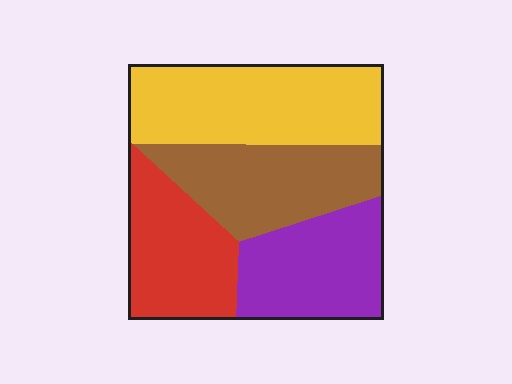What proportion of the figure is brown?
Brown covers around 25% of the figure.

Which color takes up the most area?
Yellow, at roughly 30%.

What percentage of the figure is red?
Red covers roughly 20% of the figure.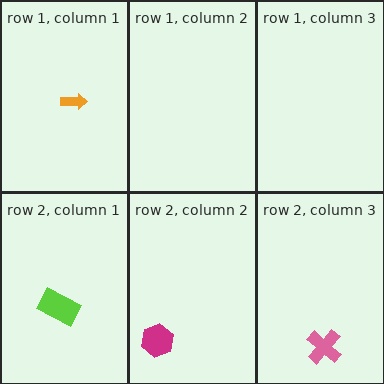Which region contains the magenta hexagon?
The row 2, column 2 region.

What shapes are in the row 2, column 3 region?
The pink cross.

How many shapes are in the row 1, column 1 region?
1.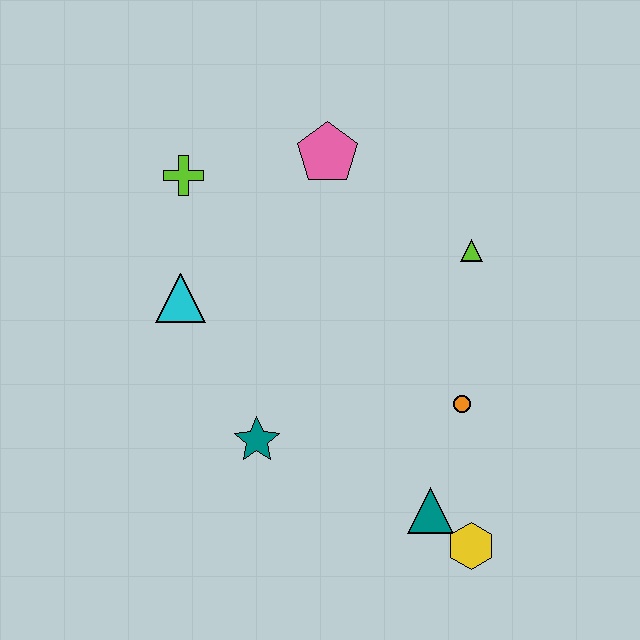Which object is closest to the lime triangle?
The orange circle is closest to the lime triangle.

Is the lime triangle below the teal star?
No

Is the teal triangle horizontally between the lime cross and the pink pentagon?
No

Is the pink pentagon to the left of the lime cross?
No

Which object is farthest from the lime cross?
The yellow hexagon is farthest from the lime cross.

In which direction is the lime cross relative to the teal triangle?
The lime cross is above the teal triangle.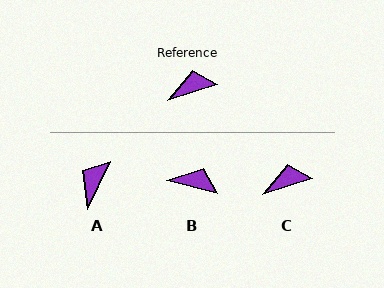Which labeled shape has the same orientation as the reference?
C.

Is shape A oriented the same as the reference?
No, it is off by about 47 degrees.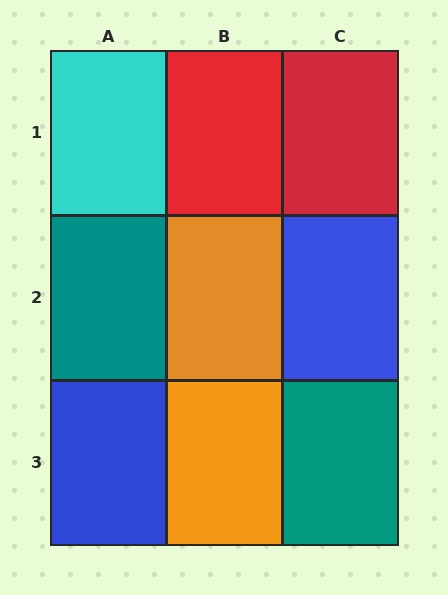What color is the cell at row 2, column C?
Blue.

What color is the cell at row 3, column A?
Blue.